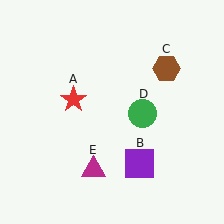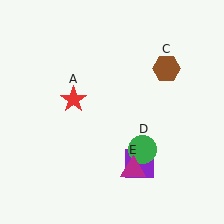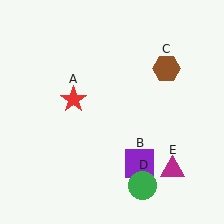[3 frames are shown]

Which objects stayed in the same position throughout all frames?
Red star (object A) and purple square (object B) and brown hexagon (object C) remained stationary.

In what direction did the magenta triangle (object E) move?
The magenta triangle (object E) moved right.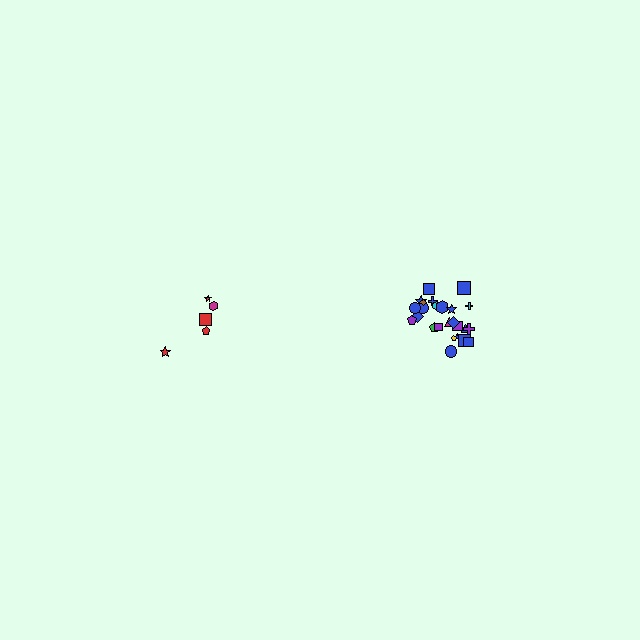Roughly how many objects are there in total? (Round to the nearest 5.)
Roughly 30 objects in total.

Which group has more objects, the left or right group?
The right group.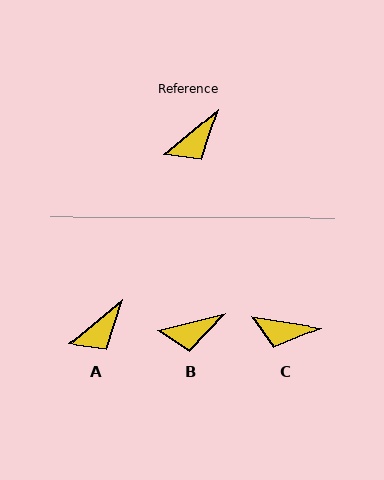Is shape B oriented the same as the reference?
No, it is off by about 26 degrees.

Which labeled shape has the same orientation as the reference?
A.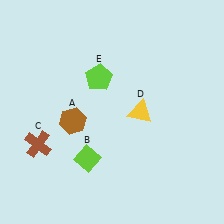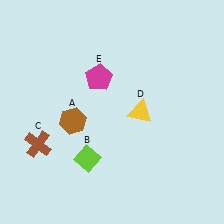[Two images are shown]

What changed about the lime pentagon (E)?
In Image 1, E is lime. In Image 2, it changed to magenta.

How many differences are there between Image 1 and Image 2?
There is 1 difference between the two images.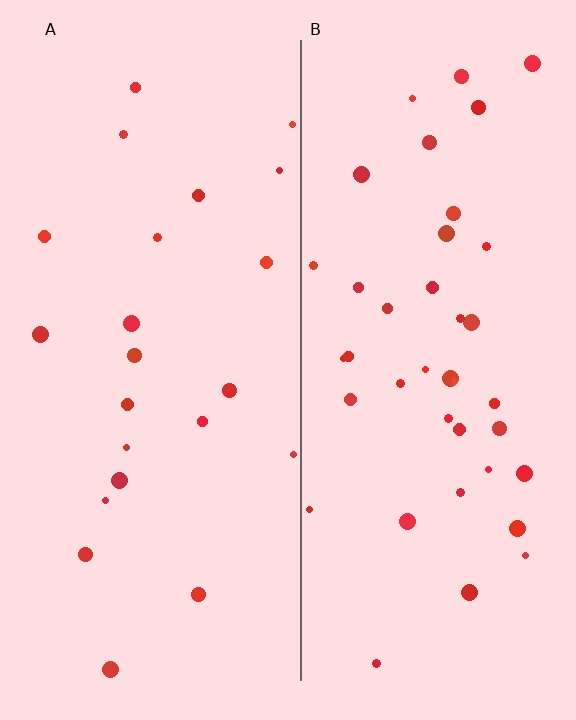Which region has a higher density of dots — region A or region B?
B (the right).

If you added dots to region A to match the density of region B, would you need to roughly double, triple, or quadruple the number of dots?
Approximately double.